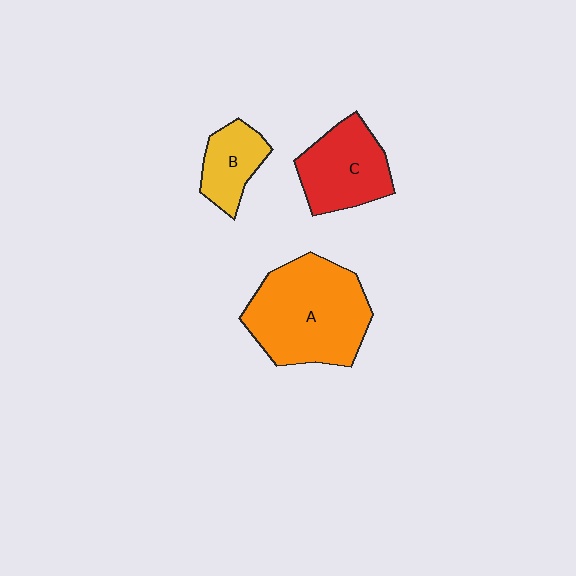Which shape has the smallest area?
Shape B (yellow).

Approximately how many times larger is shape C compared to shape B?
Approximately 1.6 times.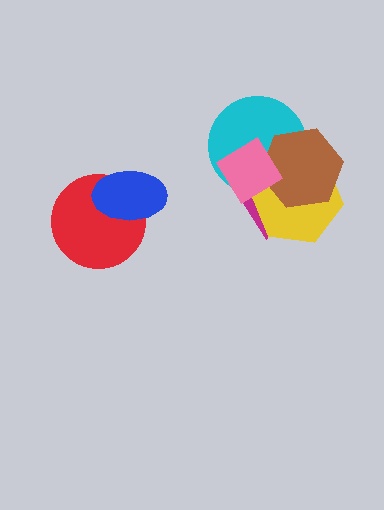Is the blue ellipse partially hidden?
No, no other shape covers it.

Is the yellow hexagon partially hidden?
Yes, it is partially covered by another shape.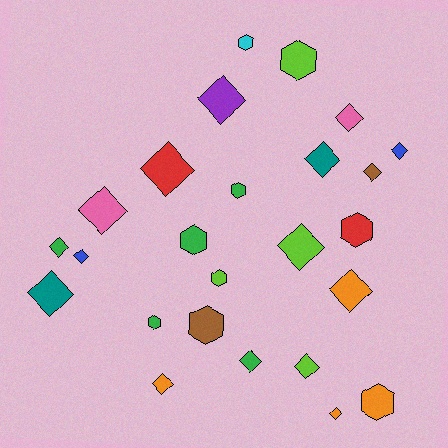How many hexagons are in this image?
There are 9 hexagons.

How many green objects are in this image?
There are 5 green objects.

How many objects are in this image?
There are 25 objects.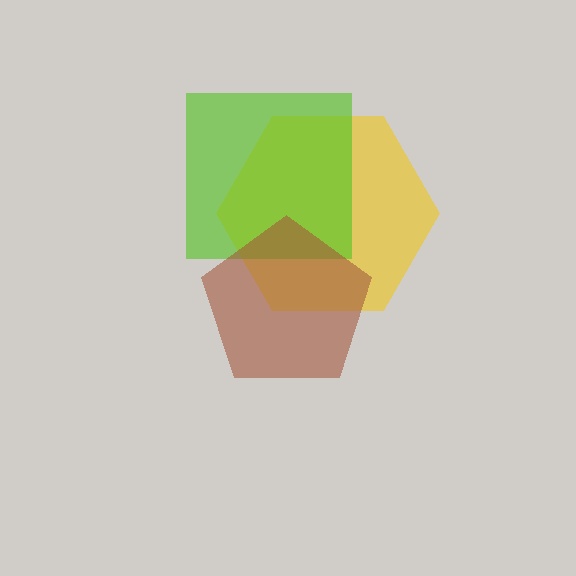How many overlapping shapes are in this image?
There are 3 overlapping shapes in the image.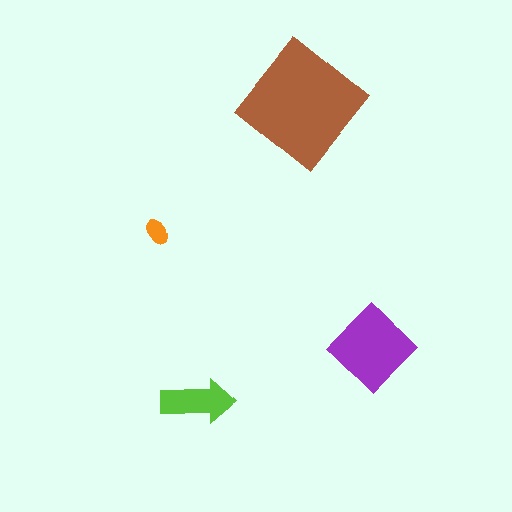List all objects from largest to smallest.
The brown diamond, the purple diamond, the lime arrow, the orange ellipse.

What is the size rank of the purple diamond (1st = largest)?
2nd.